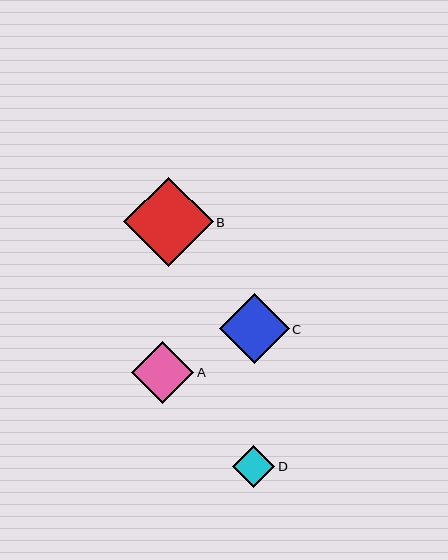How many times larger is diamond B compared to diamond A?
Diamond B is approximately 1.4 times the size of diamond A.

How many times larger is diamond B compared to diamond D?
Diamond B is approximately 2.1 times the size of diamond D.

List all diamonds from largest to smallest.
From largest to smallest: B, C, A, D.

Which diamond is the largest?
Diamond B is the largest with a size of approximately 90 pixels.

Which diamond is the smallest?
Diamond D is the smallest with a size of approximately 42 pixels.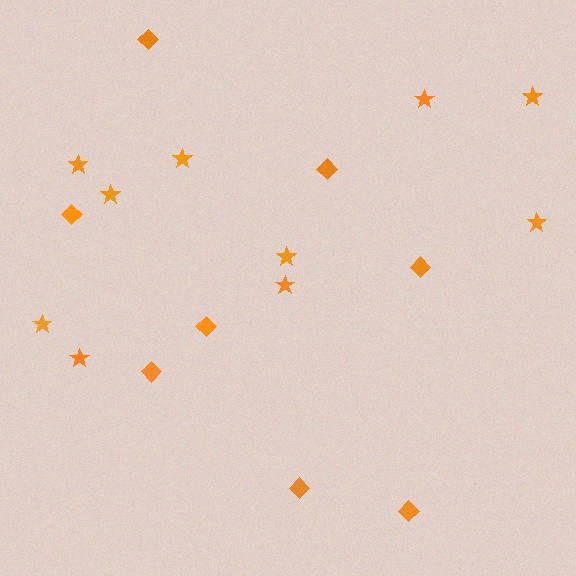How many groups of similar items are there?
There are 2 groups: one group of diamonds (8) and one group of stars (10).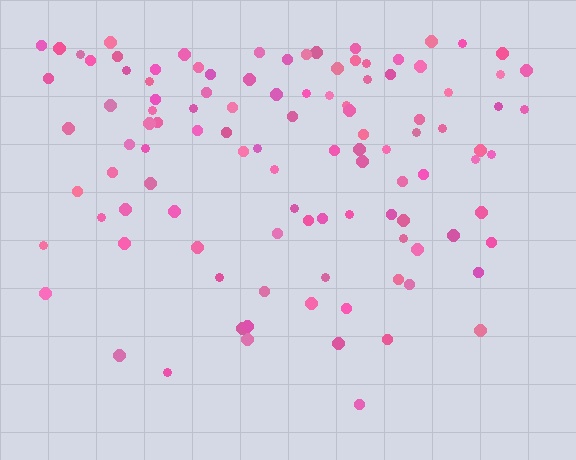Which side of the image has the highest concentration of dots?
The top.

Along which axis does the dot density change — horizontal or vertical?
Vertical.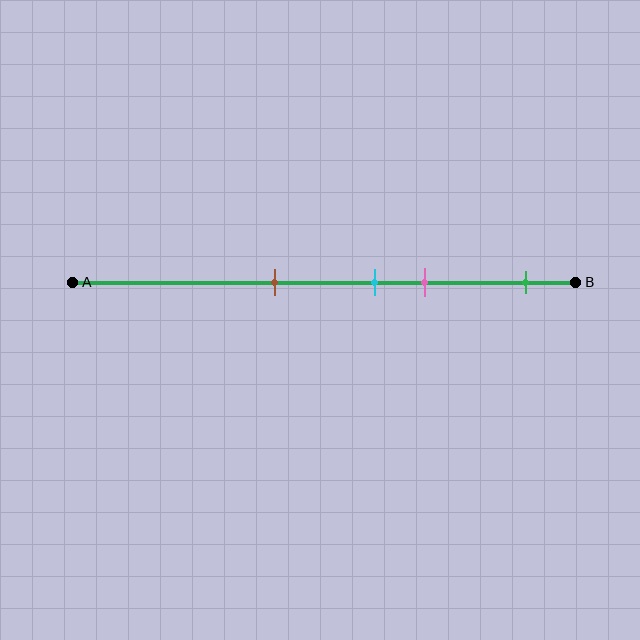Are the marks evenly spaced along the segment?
No, the marks are not evenly spaced.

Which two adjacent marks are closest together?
The cyan and pink marks are the closest adjacent pair.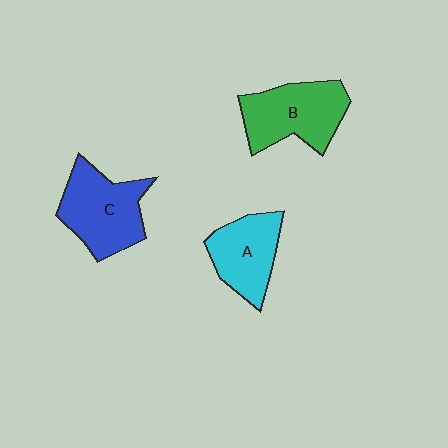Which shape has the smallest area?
Shape A (cyan).